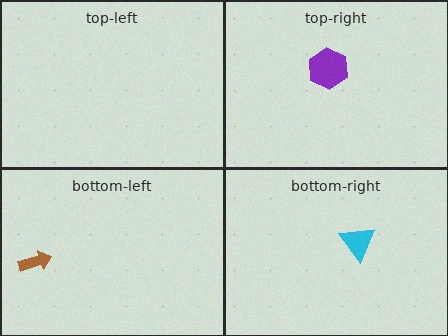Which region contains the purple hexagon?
The top-right region.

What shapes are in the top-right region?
The purple hexagon.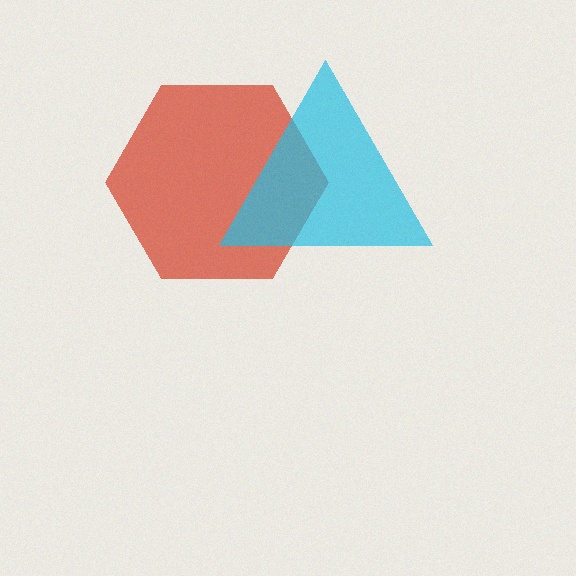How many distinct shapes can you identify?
There are 2 distinct shapes: a red hexagon, a cyan triangle.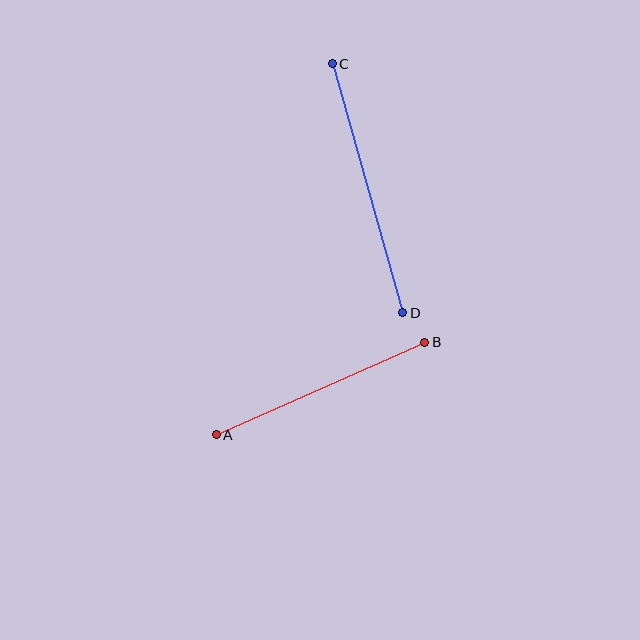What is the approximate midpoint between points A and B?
The midpoint is at approximately (321, 389) pixels.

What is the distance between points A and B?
The distance is approximately 228 pixels.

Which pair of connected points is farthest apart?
Points C and D are farthest apart.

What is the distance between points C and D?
The distance is approximately 259 pixels.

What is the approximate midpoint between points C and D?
The midpoint is at approximately (367, 188) pixels.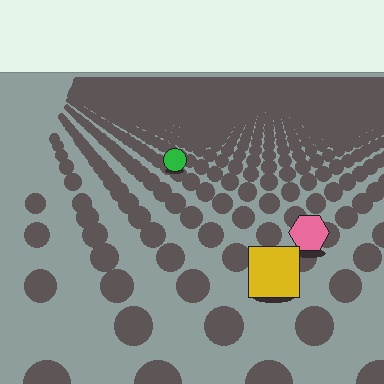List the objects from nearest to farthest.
From nearest to farthest: the yellow square, the pink hexagon, the green circle.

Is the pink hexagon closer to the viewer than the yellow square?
No. The yellow square is closer — you can tell from the texture gradient: the ground texture is coarser near it.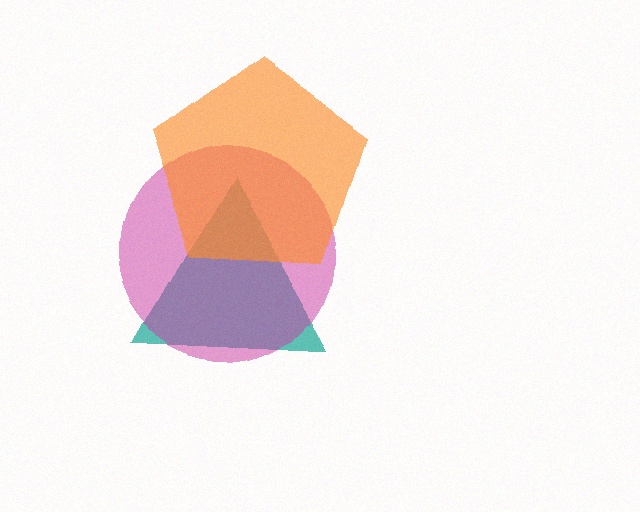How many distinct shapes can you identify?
There are 3 distinct shapes: a teal triangle, a magenta circle, an orange pentagon.